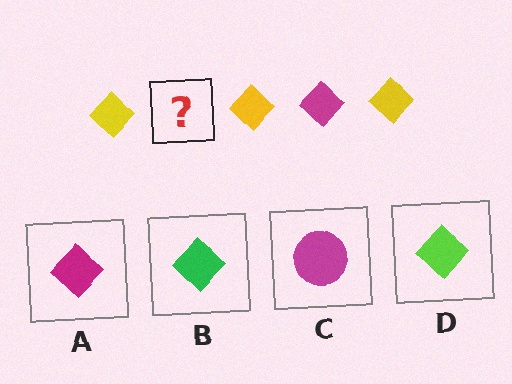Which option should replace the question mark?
Option A.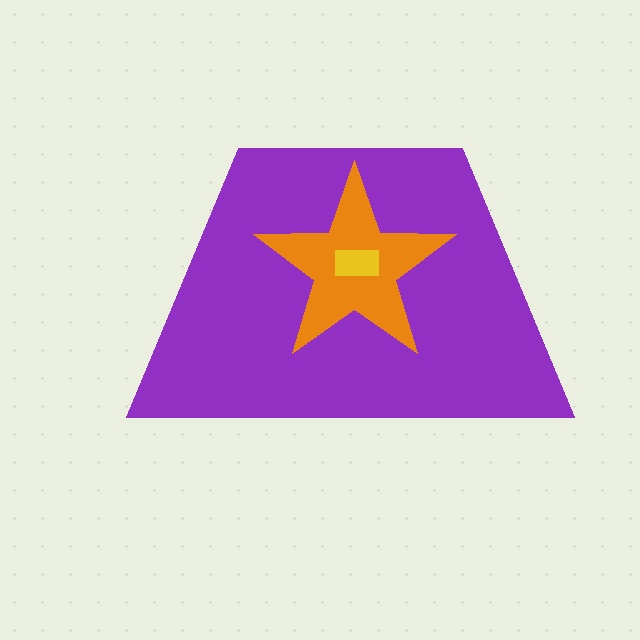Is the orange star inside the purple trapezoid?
Yes.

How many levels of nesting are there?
3.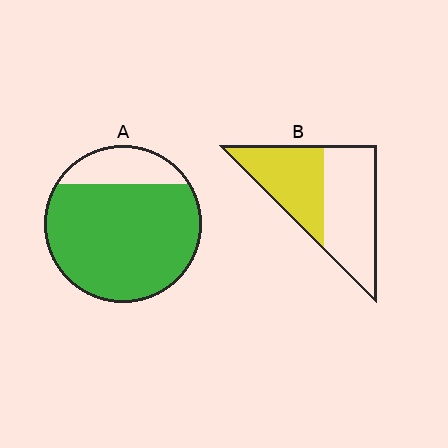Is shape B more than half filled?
No.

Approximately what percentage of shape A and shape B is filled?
A is approximately 80% and B is approximately 45%.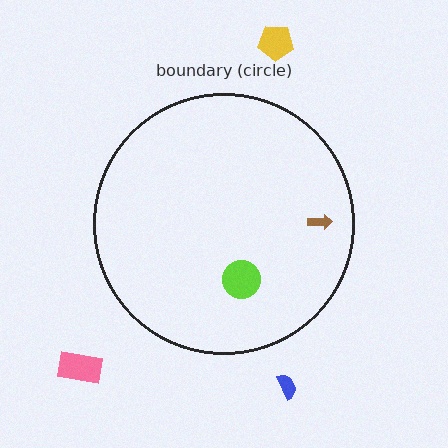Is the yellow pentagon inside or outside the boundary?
Outside.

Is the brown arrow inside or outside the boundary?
Inside.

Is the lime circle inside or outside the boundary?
Inside.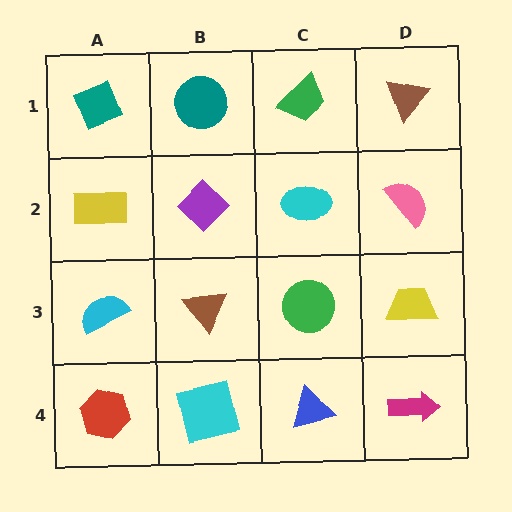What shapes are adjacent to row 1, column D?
A pink semicircle (row 2, column D), a green trapezoid (row 1, column C).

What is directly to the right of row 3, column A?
A brown triangle.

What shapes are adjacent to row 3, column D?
A pink semicircle (row 2, column D), a magenta arrow (row 4, column D), a green circle (row 3, column C).